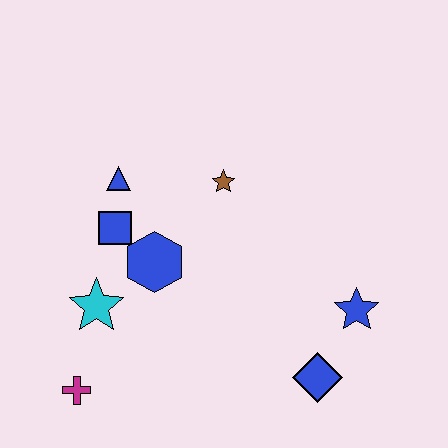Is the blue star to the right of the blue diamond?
Yes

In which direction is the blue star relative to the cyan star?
The blue star is to the right of the cyan star.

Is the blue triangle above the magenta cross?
Yes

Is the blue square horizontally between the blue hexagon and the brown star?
No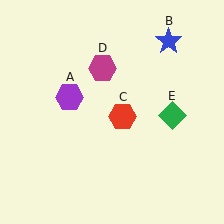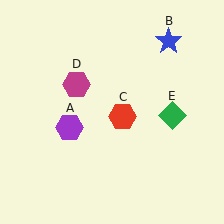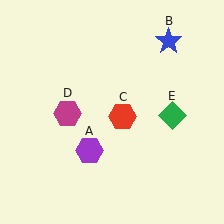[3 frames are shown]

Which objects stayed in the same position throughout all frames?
Blue star (object B) and red hexagon (object C) and green diamond (object E) remained stationary.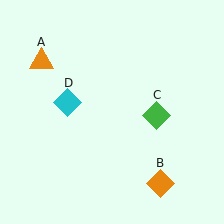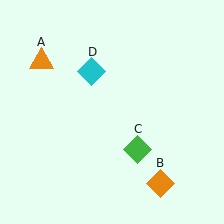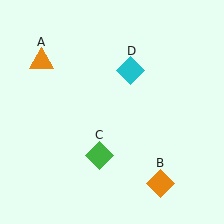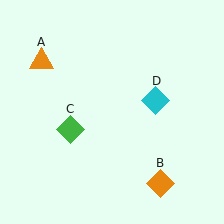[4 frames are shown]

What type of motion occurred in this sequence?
The green diamond (object C), cyan diamond (object D) rotated clockwise around the center of the scene.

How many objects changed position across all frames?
2 objects changed position: green diamond (object C), cyan diamond (object D).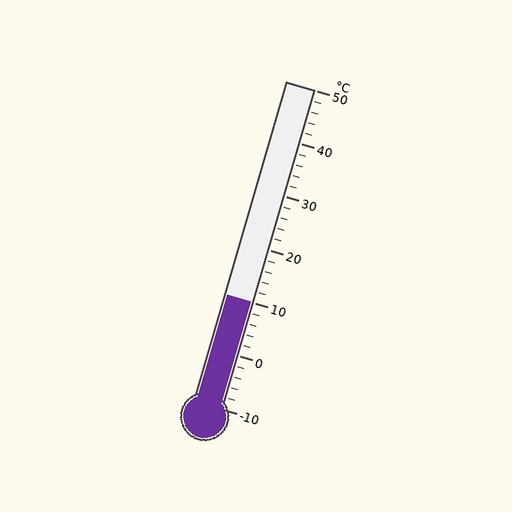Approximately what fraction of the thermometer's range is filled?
The thermometer is filled to approximately 35% of its range.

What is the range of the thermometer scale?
The thermometer scale ranges from -10°C to 50°C.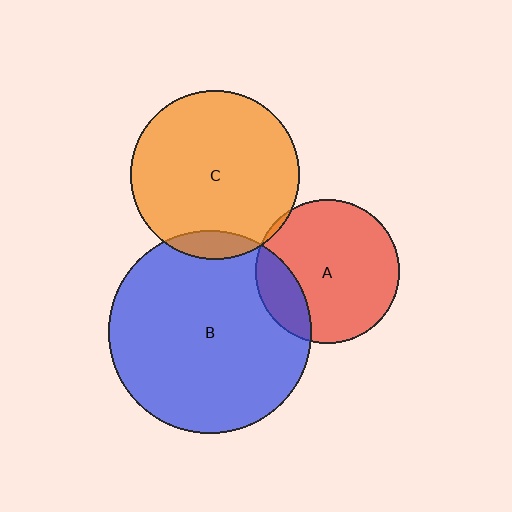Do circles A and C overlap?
Yes.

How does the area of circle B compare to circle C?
Approximately 1.4 times.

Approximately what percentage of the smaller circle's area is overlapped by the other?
Approximately 5%.